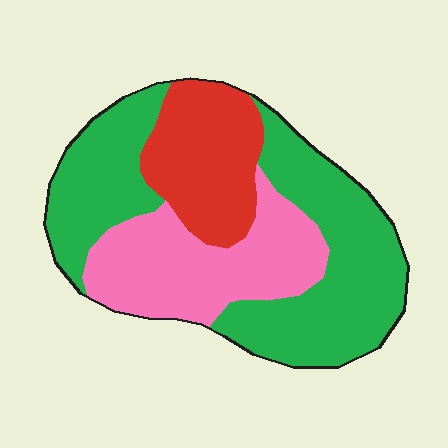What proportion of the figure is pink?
Pink takes up between a sixth and a third of the figure.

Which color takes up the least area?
Red, at roughly 20%.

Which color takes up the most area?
Green, at roughly 50%.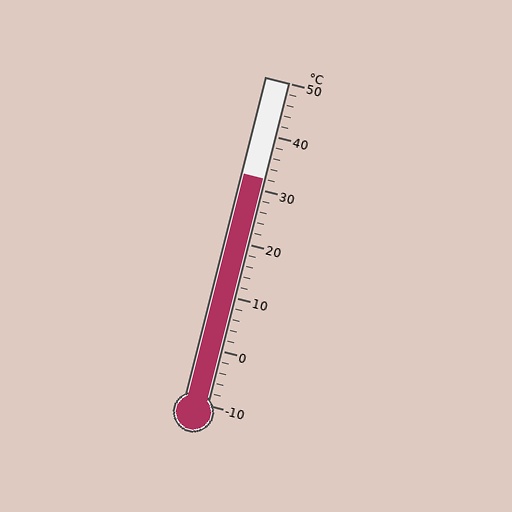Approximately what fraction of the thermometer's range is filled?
The thermometer is filled to approximately 70% of its range.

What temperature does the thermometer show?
The thermometer shows approximately 32°C.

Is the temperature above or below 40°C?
The temperature is below 40°C.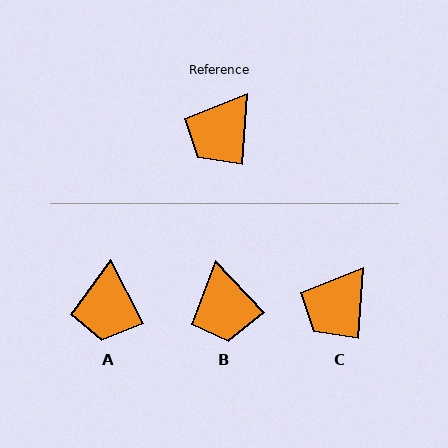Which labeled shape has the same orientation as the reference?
C.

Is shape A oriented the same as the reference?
No, it is off by about 31 degrees.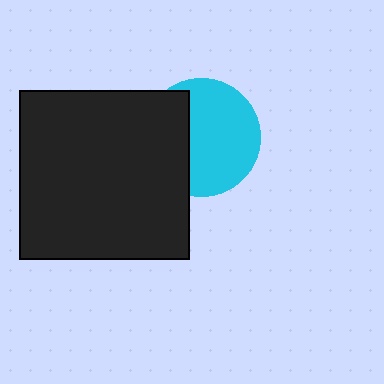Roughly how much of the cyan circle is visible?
About half of it is visible (roughly 64%).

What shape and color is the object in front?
The object in front is a black square.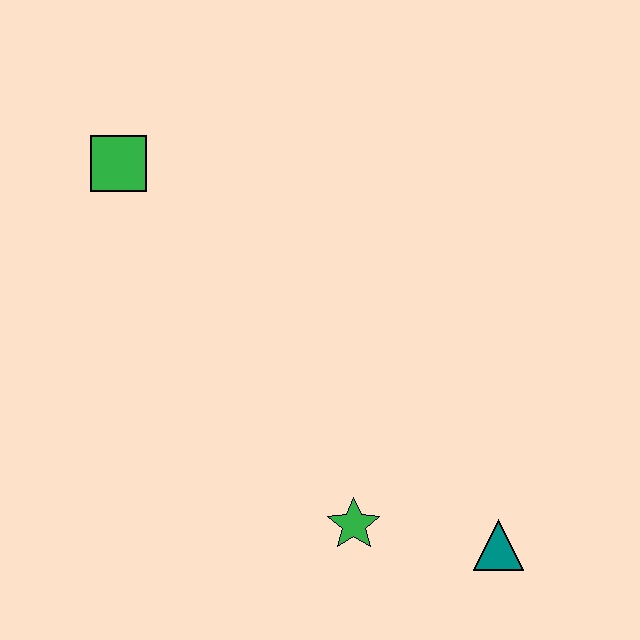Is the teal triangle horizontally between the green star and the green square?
No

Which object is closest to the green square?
The green star is closest to the green square.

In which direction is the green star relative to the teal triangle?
The green star is to the left of the teal triangle.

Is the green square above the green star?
Yes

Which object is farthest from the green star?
The green square is farthest from the green star.